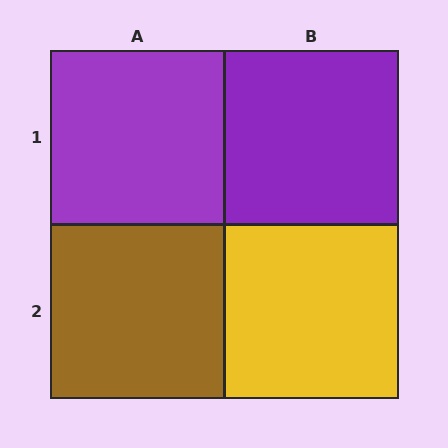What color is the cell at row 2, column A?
Brown.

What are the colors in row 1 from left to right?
Purple, purple.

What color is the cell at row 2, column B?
Yellow.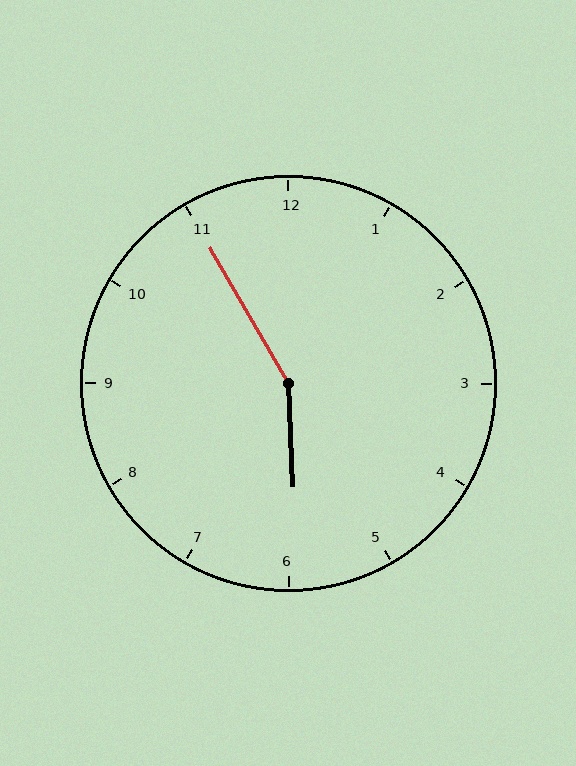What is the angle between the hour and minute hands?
Approximately 152 degrees.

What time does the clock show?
5:55.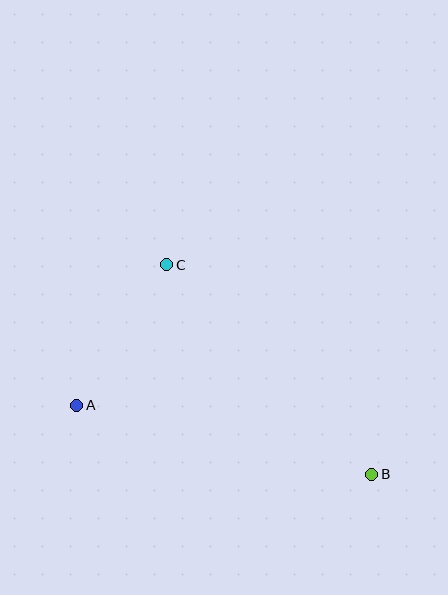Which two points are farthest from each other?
Points A and B are farthest from each other.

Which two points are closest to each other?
Points A and C are closest to each other.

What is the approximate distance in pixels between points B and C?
The distance between B and C is approximately 293 pixels.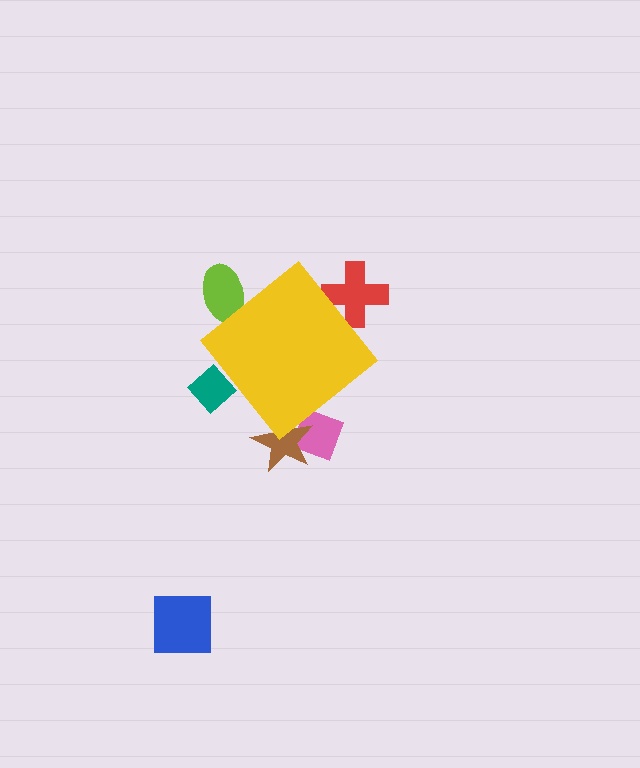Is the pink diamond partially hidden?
Yes, the pink diamond is partially hidden behind the yellow diamond.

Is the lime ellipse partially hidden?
Yes, the lime ellipse is partially hidden behind the yellow diamond.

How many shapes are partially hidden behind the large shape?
5 shapes are partially hidden.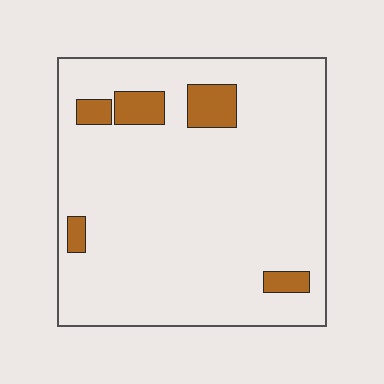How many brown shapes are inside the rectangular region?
5.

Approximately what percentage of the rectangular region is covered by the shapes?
Approximately 10%.